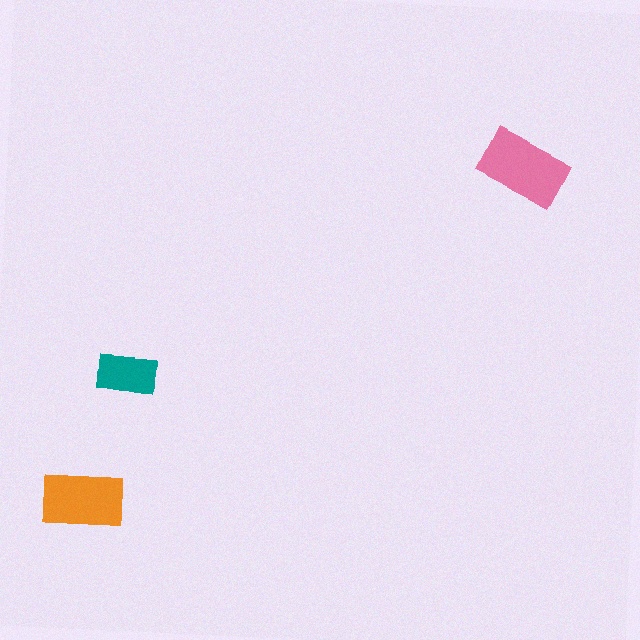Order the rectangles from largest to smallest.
the pink one, the orange one, the teal one.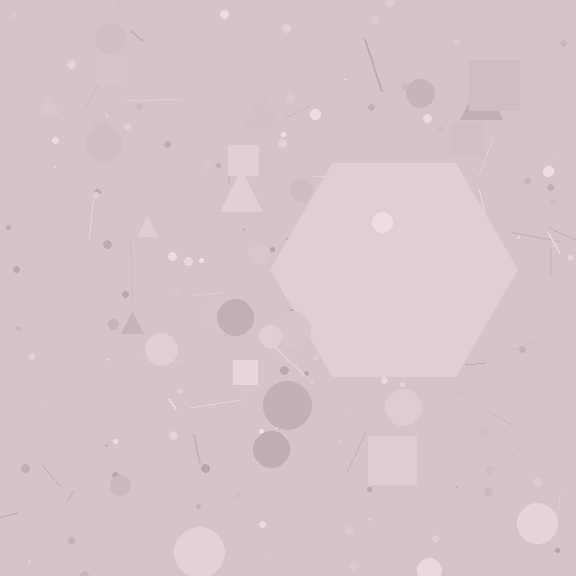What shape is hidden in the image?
A hexagon is hidden in the image.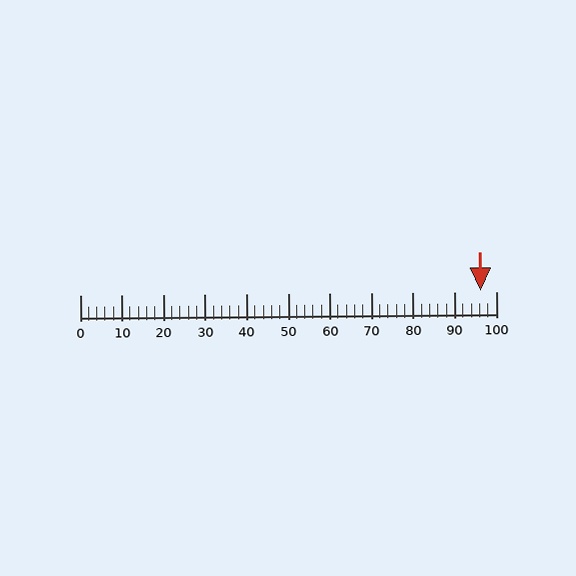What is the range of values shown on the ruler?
The ruler shows values from 0 to 100.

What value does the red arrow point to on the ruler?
The red arrow points to approximately 96.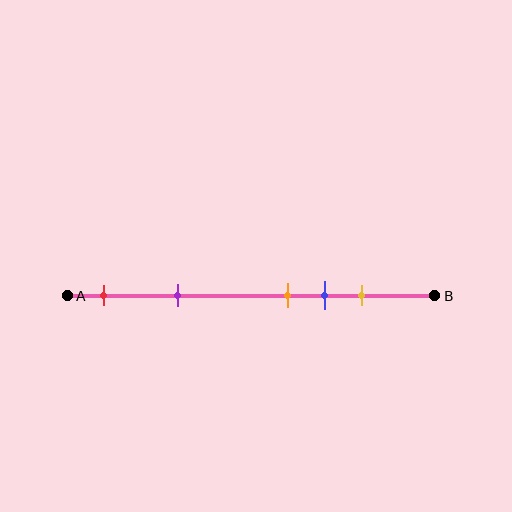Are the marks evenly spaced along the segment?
No, the marks are not evenly spaced.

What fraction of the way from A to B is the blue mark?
The blue mark is approximately 70% (0.7) of the way from A to B.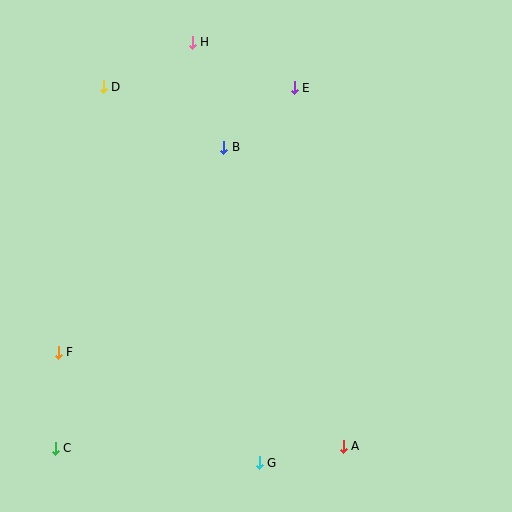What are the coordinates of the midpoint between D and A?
The midpoint between D and A is at (223, 267).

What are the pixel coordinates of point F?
Point F is at (58, 352).